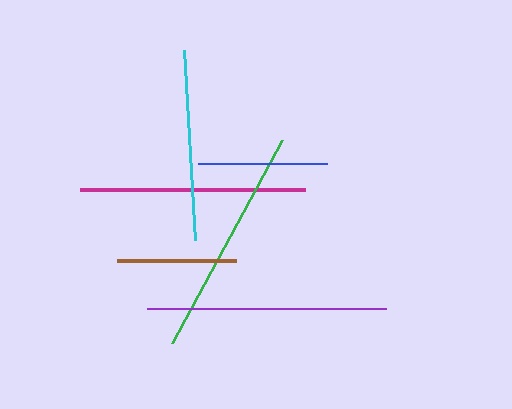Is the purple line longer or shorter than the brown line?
The purple line is longer than the brown line.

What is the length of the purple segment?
The purple segment is approximately 239 pixels long.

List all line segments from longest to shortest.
From longest to shortest: purple, green, magenta, cyan, blue, brown.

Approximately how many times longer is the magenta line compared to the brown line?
The magenta line is approximately 1.9 times the length of the brown line.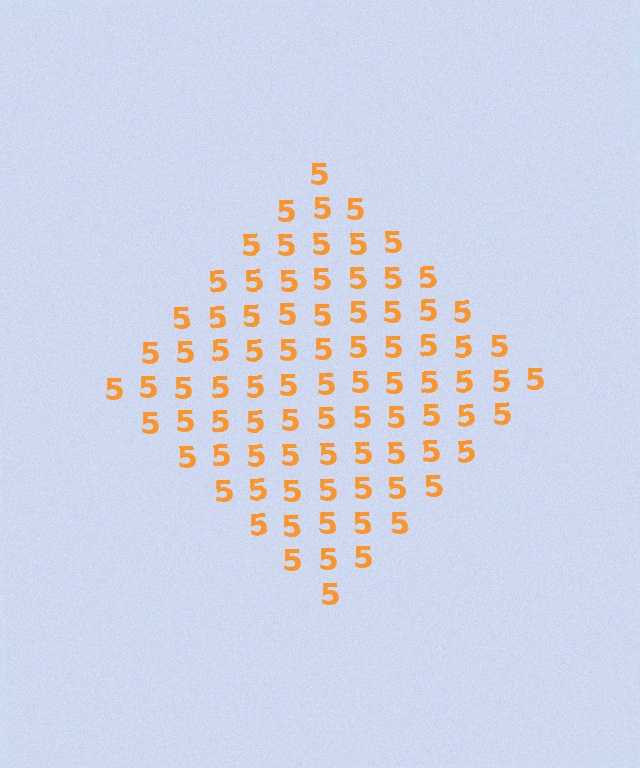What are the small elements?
The small elements are digit 5's.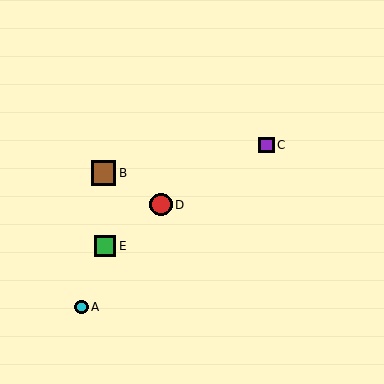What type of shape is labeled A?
Shape A is a cyan circle.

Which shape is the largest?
The brown square (labeled B) is the largest.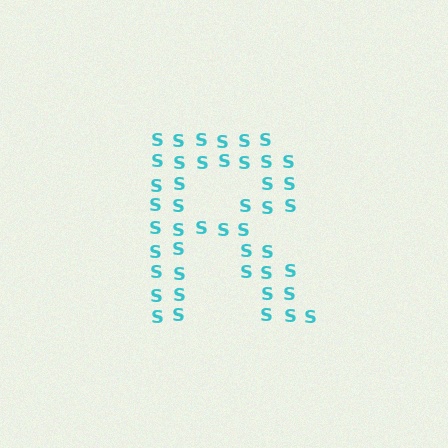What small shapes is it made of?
It is made of small letter S's.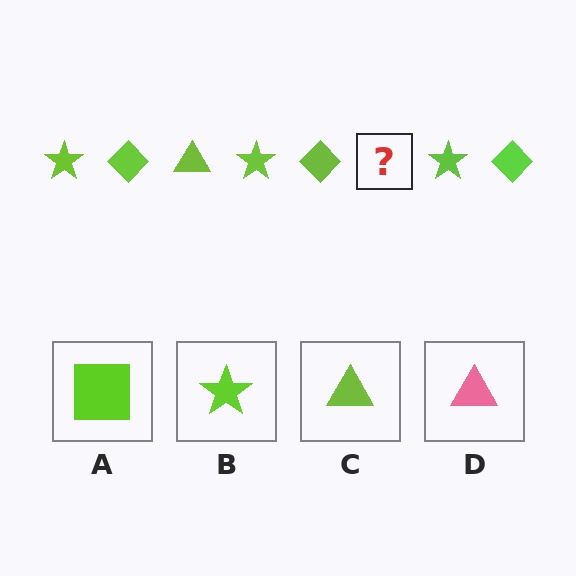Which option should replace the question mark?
Option C.